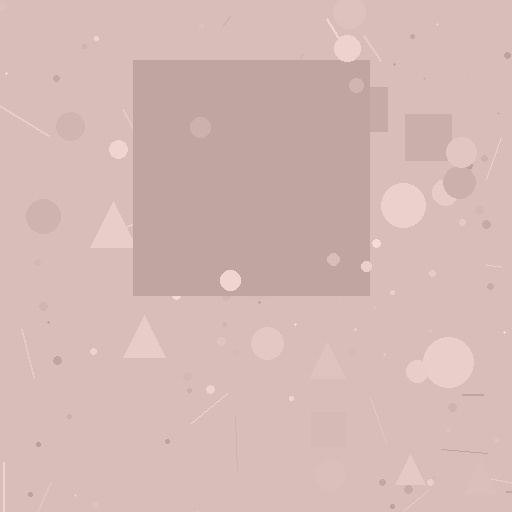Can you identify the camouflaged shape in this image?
The camouflaged shape is a square.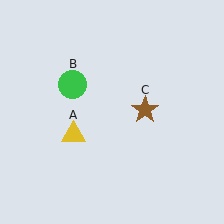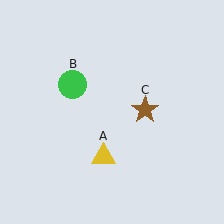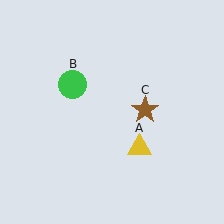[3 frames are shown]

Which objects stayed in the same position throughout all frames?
Green circle (object B) and brown star (object C) remained stationary.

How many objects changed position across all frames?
1 object changed position: yellow triangle (object A).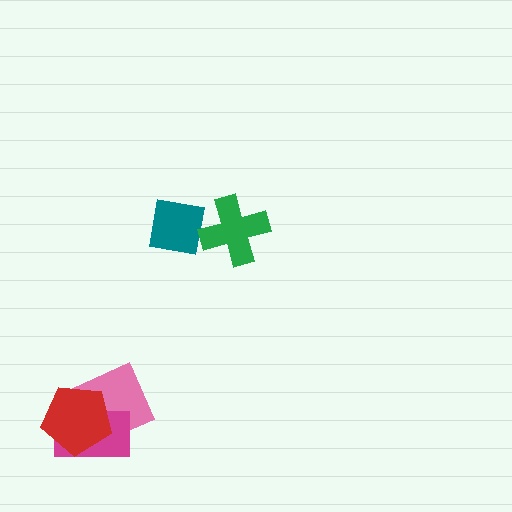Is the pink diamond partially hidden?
Yes, it is partially covered by another shape.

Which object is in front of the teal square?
The green cross is in front of the teal square.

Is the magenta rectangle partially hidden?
Yes, it is partially covered by another shape.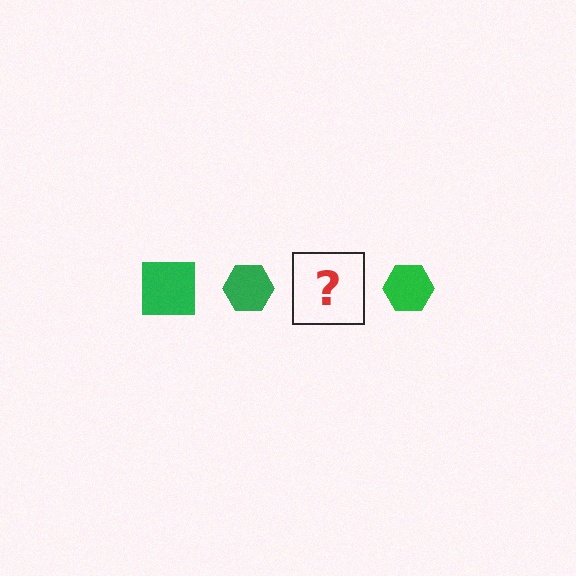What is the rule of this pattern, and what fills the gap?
The rule is that the pattern cycles through square, hexagon shapes in green. The gap should be filled with a green square.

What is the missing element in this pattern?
The missing element is a green square.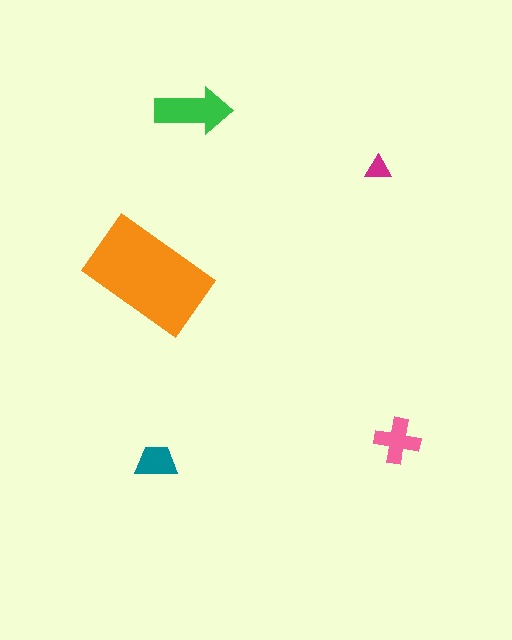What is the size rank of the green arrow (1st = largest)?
2nd.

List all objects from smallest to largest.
The magenta triangle, the teal trapezoid, the pink cross, the green arrow, the orange rectangle.